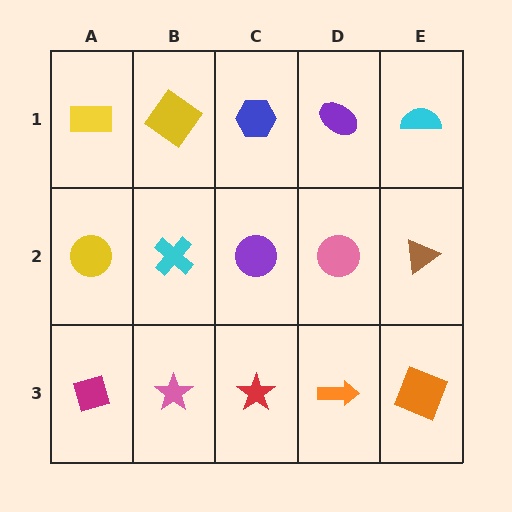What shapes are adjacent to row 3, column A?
A yellow circle (row 2, column A), a pink star (row 3, column B).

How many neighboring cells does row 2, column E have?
3.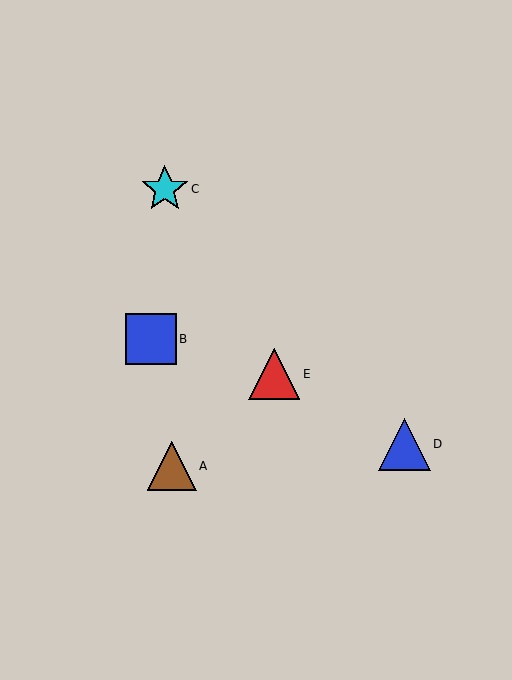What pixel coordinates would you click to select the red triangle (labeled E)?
Click at (274, 374) to select the red triangle E.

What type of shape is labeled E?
Shape E is a red triangle.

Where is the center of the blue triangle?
The center of the blue triangle is at (404, 444).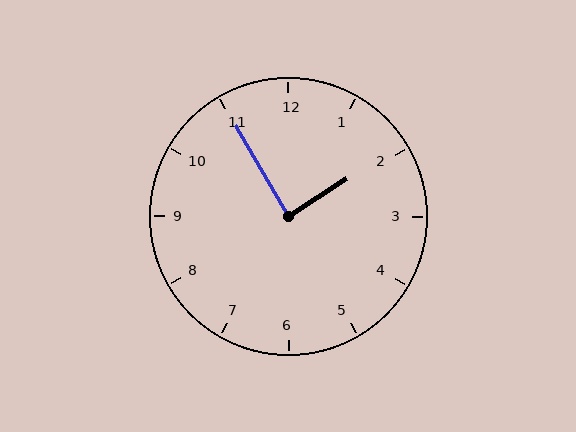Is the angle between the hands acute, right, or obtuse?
It is right.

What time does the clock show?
1:55.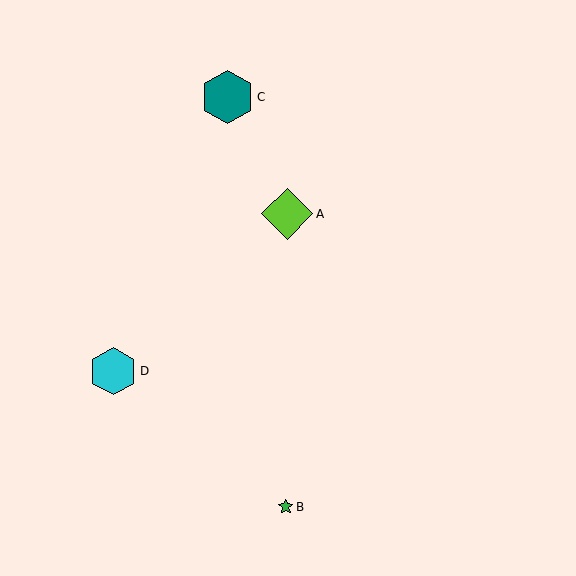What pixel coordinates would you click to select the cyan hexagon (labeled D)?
Click at (113, 371) to select the cyan hexagon D.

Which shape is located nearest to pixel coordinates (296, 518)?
The green star (labeled B) at (286, 507) is nearest to that location.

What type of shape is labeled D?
Shape D is a cyan hexagon.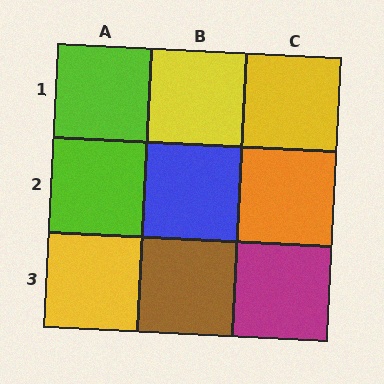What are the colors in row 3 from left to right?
Yellow, brown, magenta.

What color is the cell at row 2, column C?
Orange.